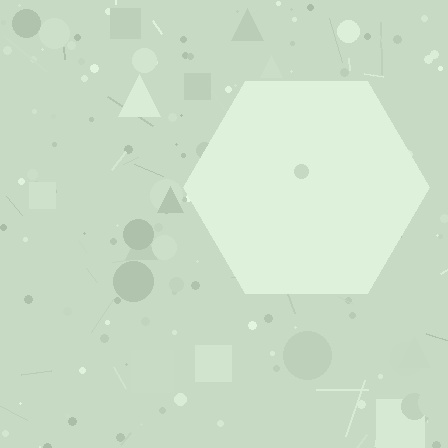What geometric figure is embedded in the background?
A hexagon is embedded in the background.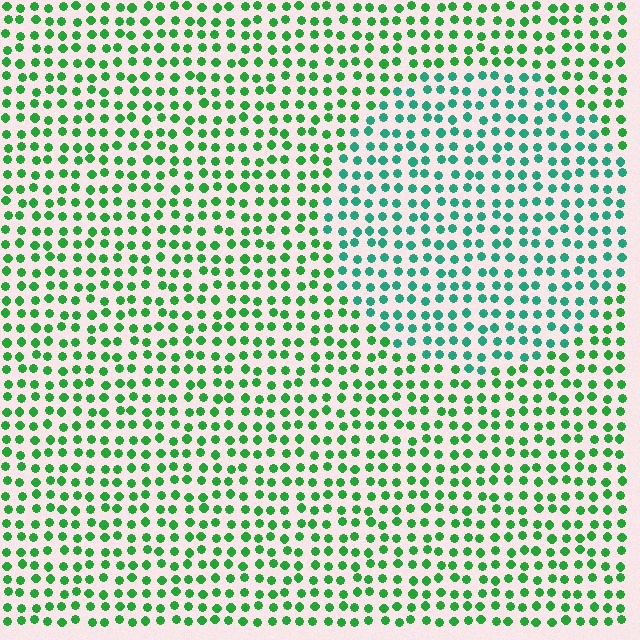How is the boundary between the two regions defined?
The boundary is defined purely by a slight shift in hue (about 34 degrees). Spacing, size, and orientation are identical on both sides.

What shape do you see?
I see a circle.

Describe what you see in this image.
The image is filled with small green elements in a uniform arrangement. A circle-shaped region is visible where the elements are tinted to a slightly different hue, forming a subtle color boundary.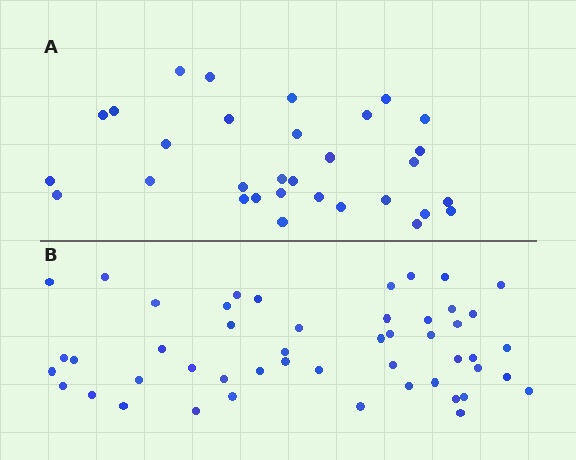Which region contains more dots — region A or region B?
Region B (the bottom region) has more dots.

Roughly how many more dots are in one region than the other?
Region B has approximately 20 more dots than region A.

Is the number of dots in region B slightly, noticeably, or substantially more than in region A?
Region B has substantially more. The ratio is roughly 1.6 to 1.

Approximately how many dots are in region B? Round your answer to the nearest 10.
About 50 dots. (The exact count is 49, which rounds to 50.)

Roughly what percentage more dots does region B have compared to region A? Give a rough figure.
About 60% more.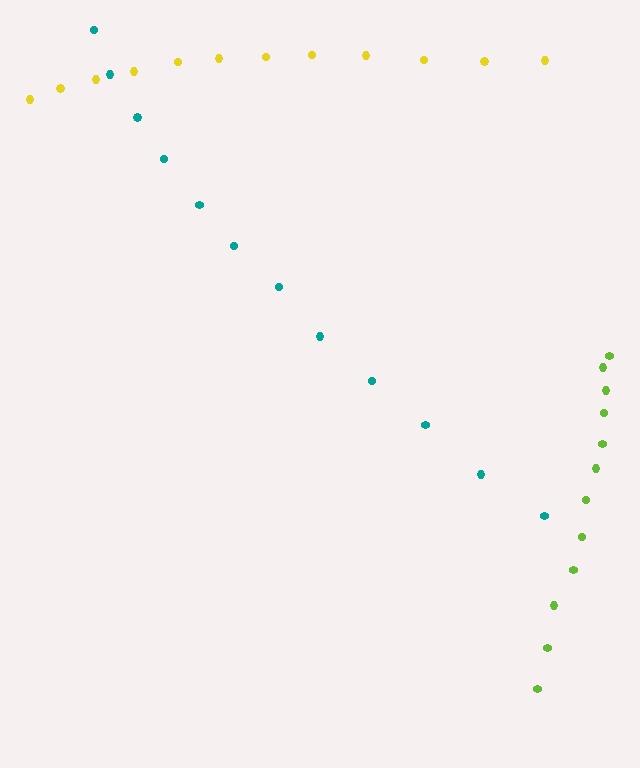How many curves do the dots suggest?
There are 3 distinct paths.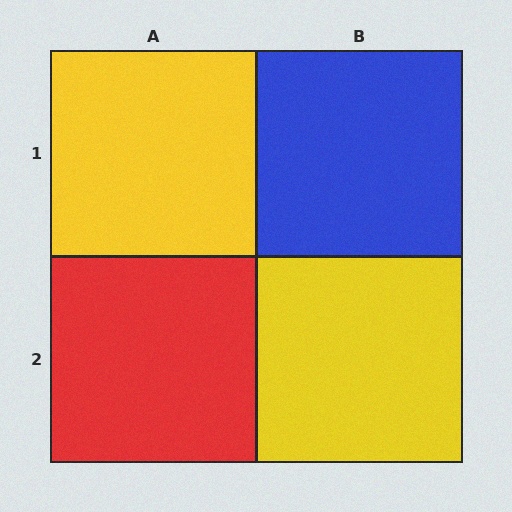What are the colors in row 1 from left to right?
Yellow, blue.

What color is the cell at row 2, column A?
Red.